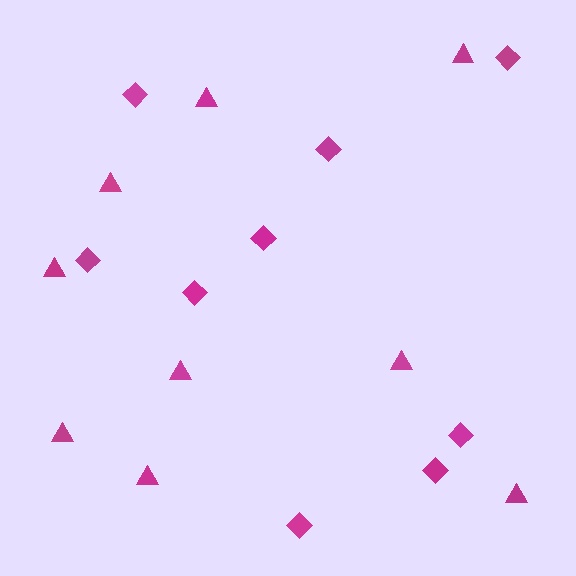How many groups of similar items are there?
There are 2 groups: one group of diamonds (9) and one group of triangles (9).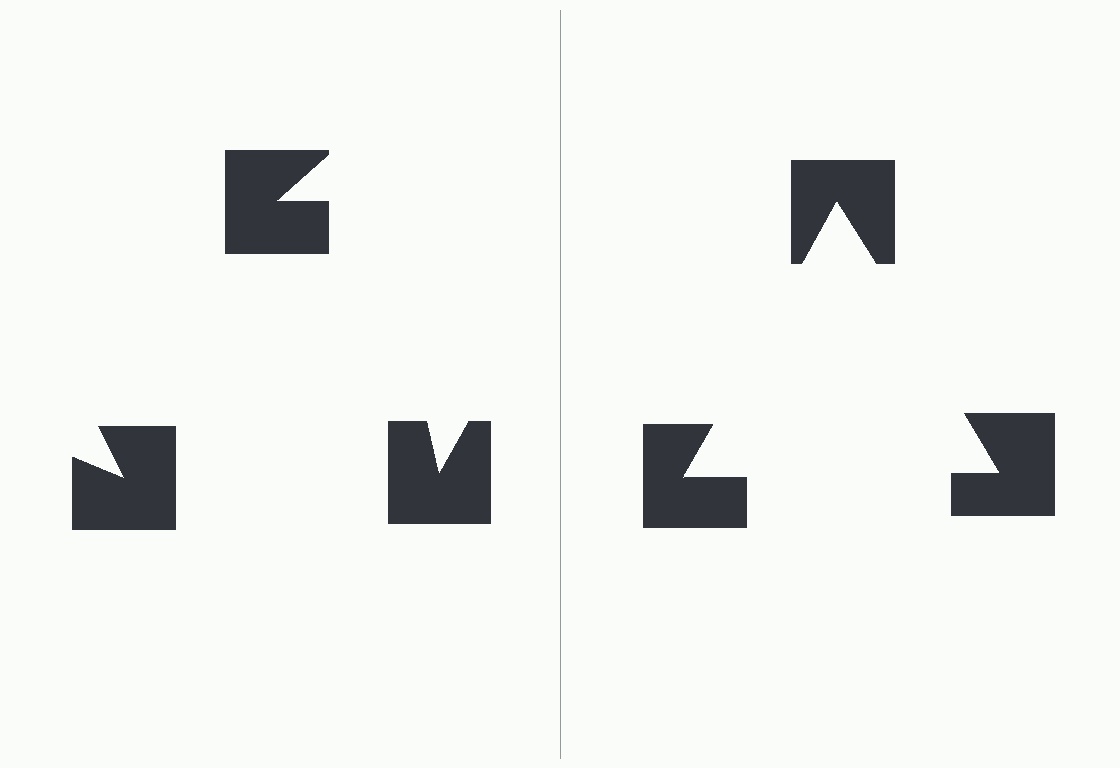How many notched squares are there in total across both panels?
6 — 3 on each side.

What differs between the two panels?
The notched squares are positioned identically on both sides; only the wedge orientations differ. On the right they align to a triangle; on the left they are misaligned.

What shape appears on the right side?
An illusory triangle.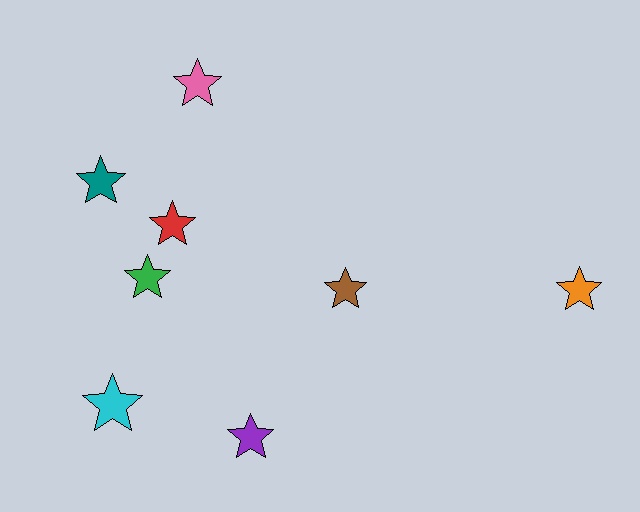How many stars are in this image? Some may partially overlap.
There are 8 stars.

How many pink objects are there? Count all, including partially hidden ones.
There is 1 pink object.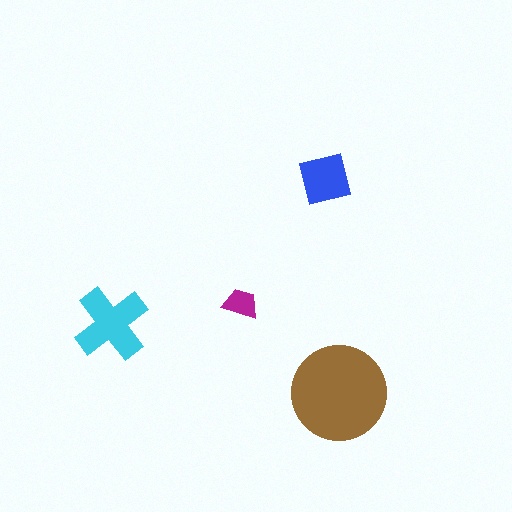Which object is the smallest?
The magenta trapezoid.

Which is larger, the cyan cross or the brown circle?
The brown circle.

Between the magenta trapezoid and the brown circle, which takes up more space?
The brown circle.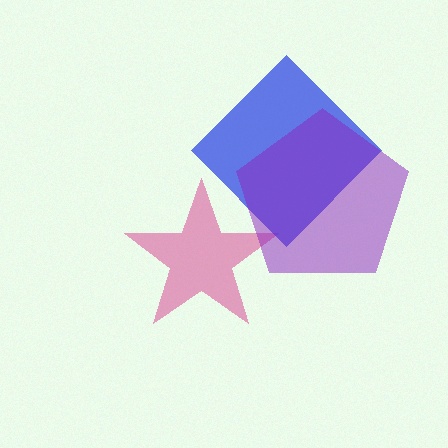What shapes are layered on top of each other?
The layered shapes are: a magenta star, a blue diamond, a purple pentagon.